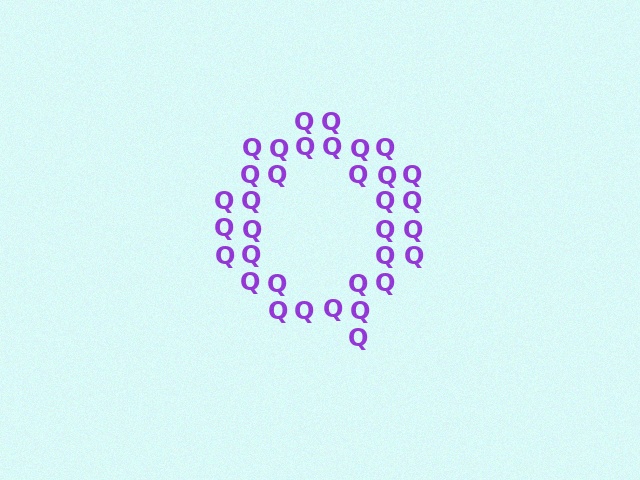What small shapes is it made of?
It is made of small letter Q's.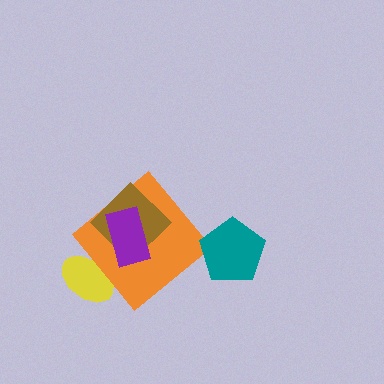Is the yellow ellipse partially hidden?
Yes, it is partially covered by another shape.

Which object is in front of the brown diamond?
The purple rectangle is in front of the brown diamond.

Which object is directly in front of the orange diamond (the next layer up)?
The brown diamond is directly in front of the orange diamond.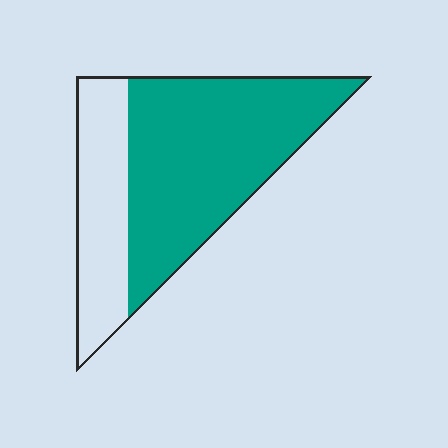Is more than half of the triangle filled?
Yes.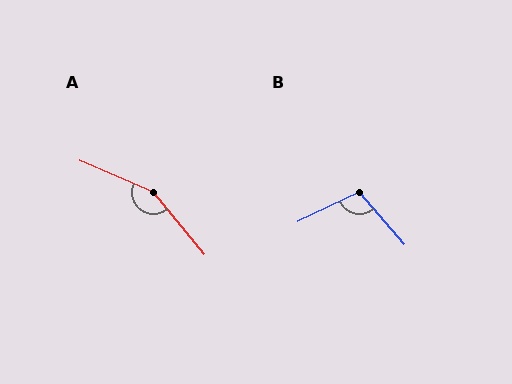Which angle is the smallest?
B, at approximately 106 degrees.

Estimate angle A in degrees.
Approximately 153 degrees.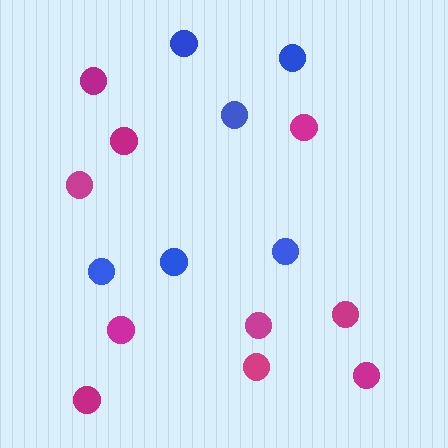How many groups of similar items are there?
There are 2 groups: one group of magenta circles (10) and one group of blue circles (6).